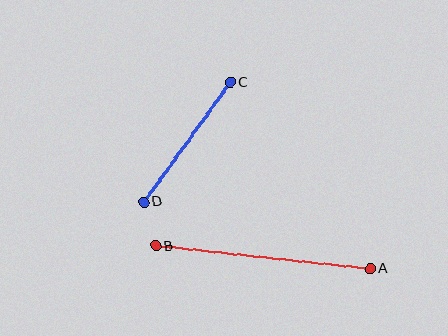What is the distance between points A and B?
The distance is approximately 215 pixels.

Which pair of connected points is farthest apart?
Points A and B are farthest apart.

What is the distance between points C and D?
The distance is approximately 148 pixels.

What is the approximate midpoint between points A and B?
The midpoint is at approximately (263, 257) pixels.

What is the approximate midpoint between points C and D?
The midpoint is at approximately (187, 142) pixels.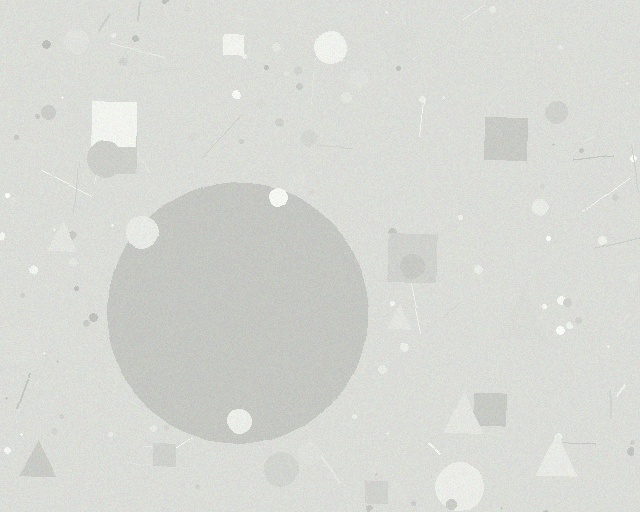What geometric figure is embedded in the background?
A circle is embedded in the background.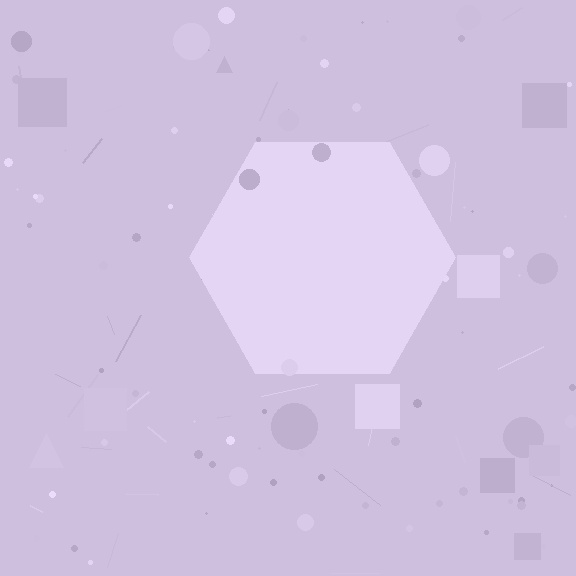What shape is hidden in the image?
A hexagon is hidden in the image.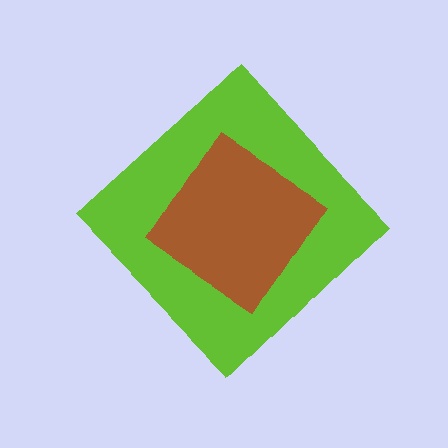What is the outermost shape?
The lime diamond.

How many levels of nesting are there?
2.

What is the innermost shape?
The brown diamond.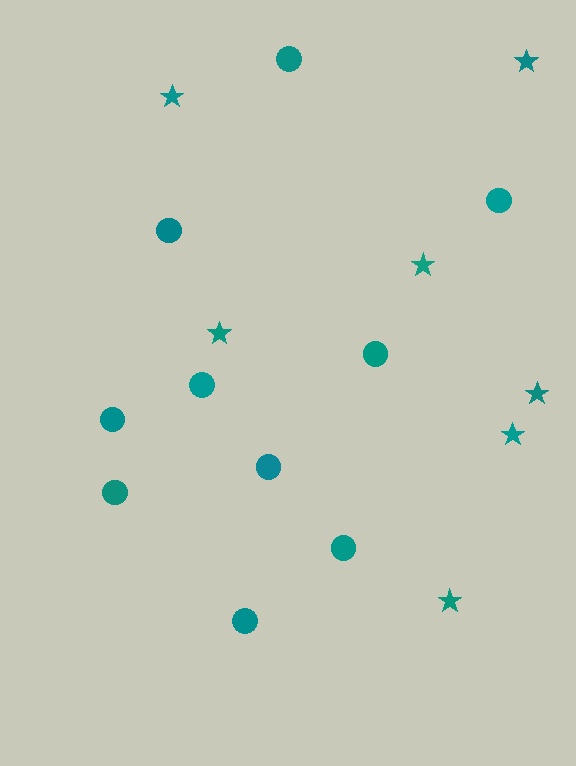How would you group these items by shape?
There are 2 groups: one group of stars (7) and one group of circles (10).